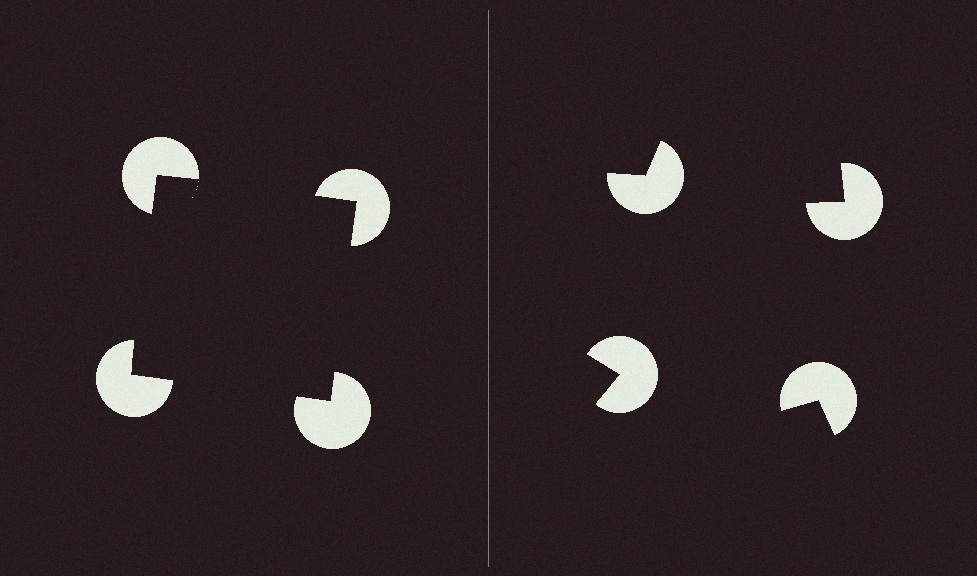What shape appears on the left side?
An illusory square.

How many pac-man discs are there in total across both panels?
8 — 4 on each side.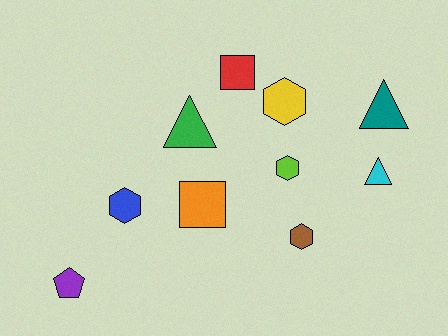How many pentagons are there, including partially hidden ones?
There is 1 pentagon.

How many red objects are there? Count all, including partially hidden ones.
There is 1 red object.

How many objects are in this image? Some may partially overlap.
There are 10 objects.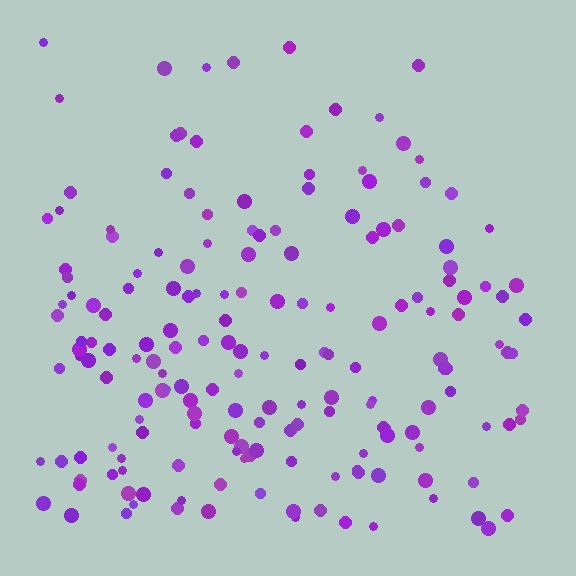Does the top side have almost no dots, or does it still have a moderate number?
Still a moderate number, just noticeably fewer than the bottom.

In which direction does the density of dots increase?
From top to bottom, with the bottom side densest.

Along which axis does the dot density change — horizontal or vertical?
Vertical.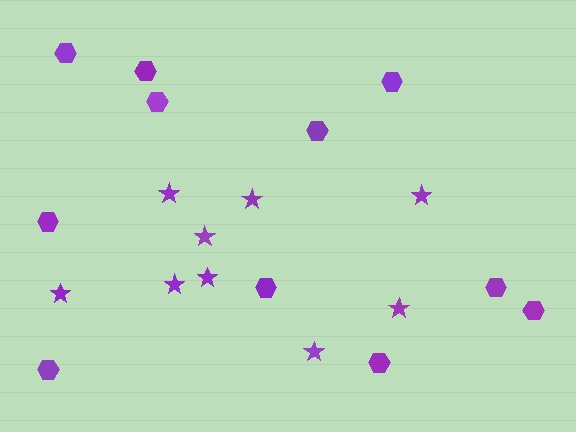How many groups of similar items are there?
There are 2 groups: one group of hexagons (11) and one group of stars (9).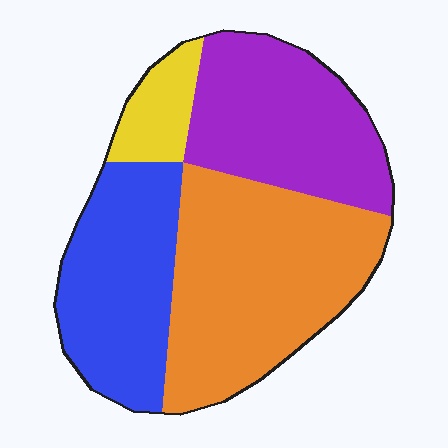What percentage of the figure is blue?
Blue takes up about one quarter (1/4) of the figure.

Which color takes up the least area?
Yellow, at roughly 10%.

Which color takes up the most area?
Orange, at roughly 40%.